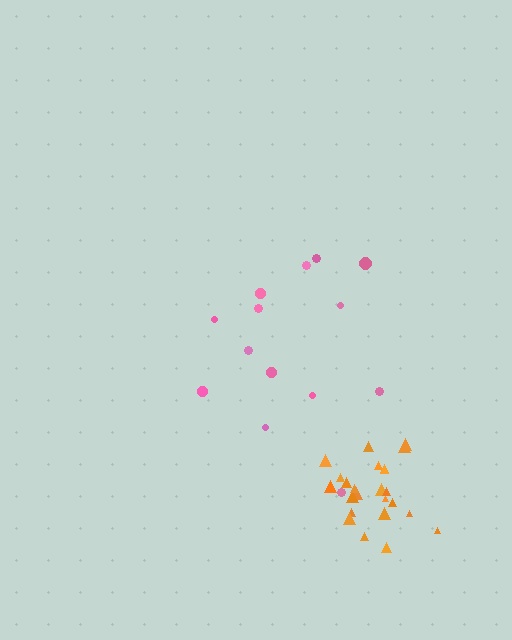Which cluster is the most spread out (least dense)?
Pink.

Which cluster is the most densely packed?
Orange.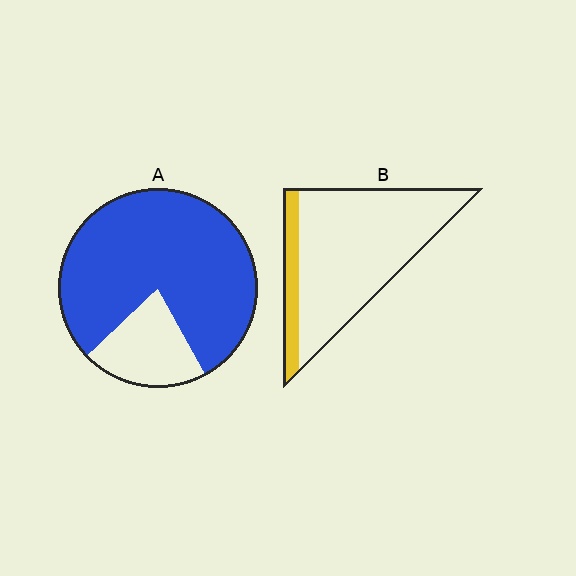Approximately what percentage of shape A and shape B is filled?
A is approximately 80% and B is approximately 15%.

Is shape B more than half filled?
No.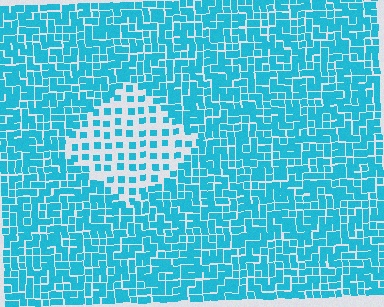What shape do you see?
I see a diamond.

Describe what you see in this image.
The image contains small cyan elements arranged at two different densities. A diamond-shaped region is visible where the elements are less densely packed than the surrounding area.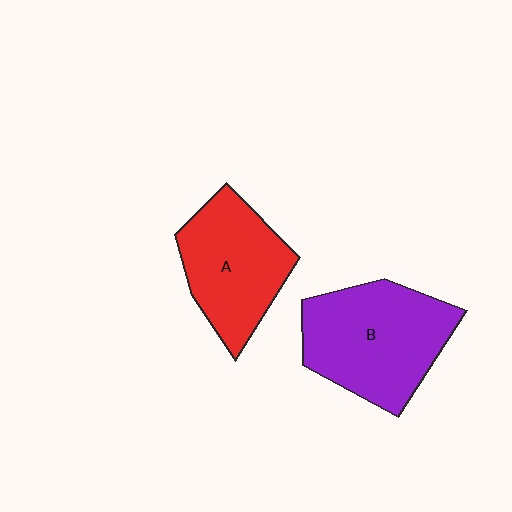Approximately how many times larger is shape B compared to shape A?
Approximately 1.2 times.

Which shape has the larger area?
Shape B (purple).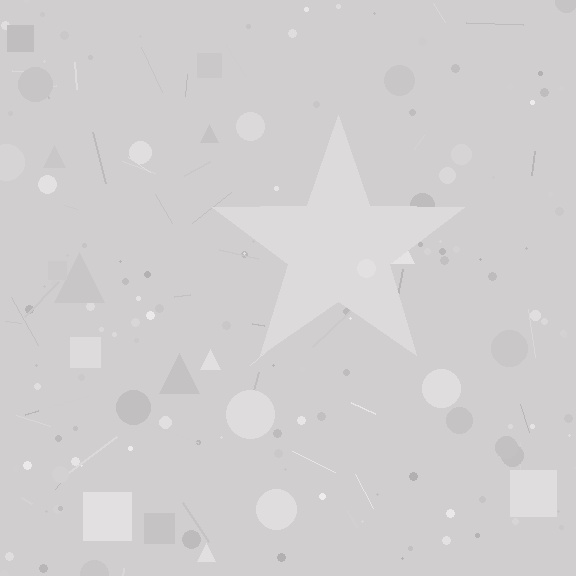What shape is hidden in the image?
A star is hidden in the image.